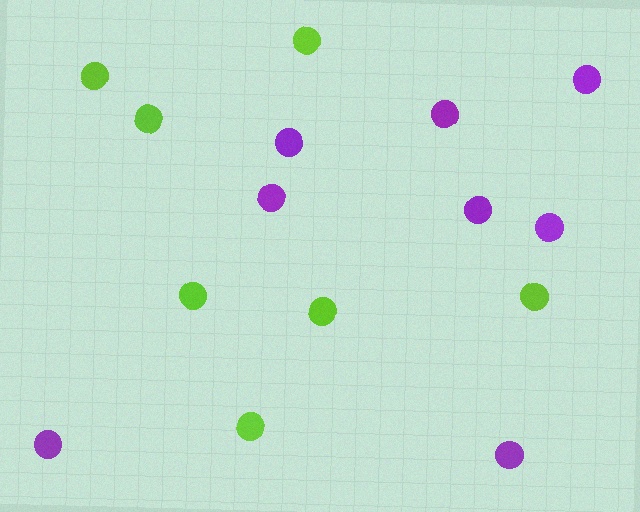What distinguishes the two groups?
There are 2 groups: one group of purple circles (8) and one group of lime circles (7).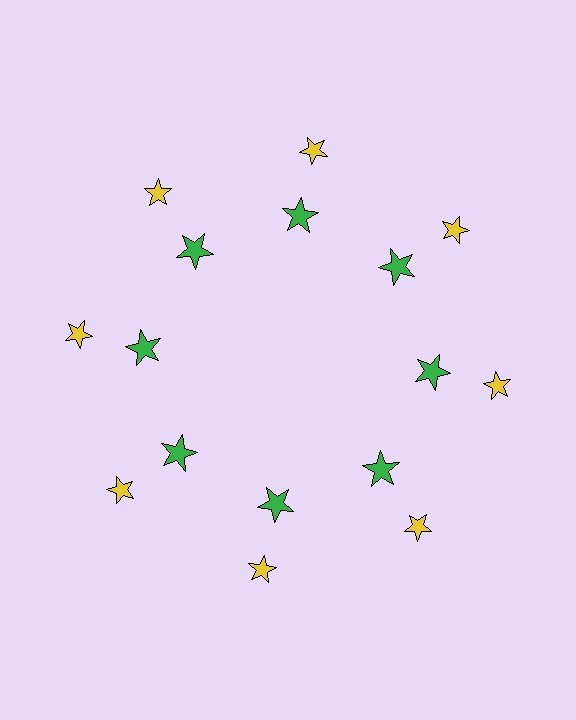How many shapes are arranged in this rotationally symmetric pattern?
There are 16 shapes, arranged in 8 groups of 2.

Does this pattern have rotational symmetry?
Yes, this pattern has 8-fold rotational symmetry. It looks the same after rotating 45 degrees around the center.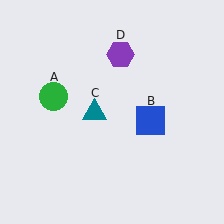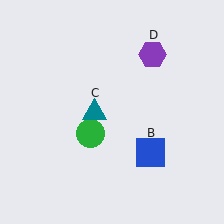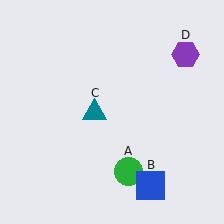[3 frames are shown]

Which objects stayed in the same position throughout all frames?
Teal triangle (object C) remained stationary.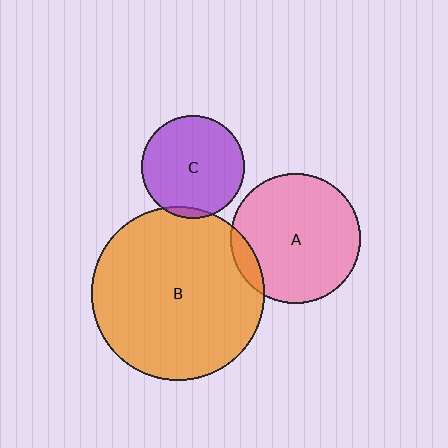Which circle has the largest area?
Circle B (orange).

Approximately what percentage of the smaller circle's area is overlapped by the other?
Approximately 10%.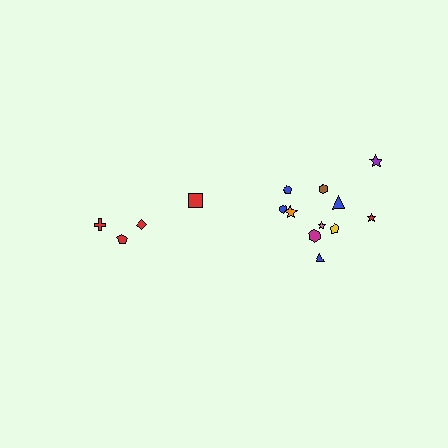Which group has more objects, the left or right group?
The right group.